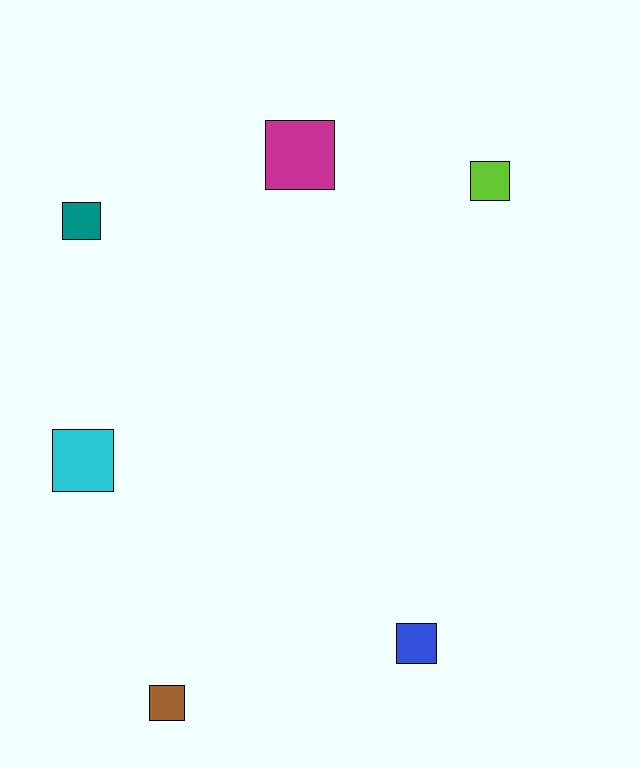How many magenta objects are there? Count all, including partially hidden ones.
There is 1 magenta object.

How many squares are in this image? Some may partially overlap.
There are 6 squares.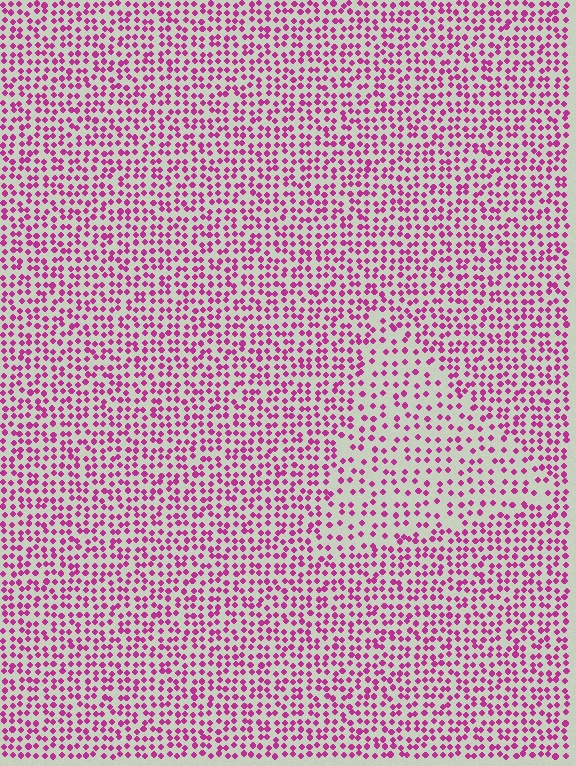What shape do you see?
I see a triangle.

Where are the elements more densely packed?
The elements are more densely packed outside the triangle boundary.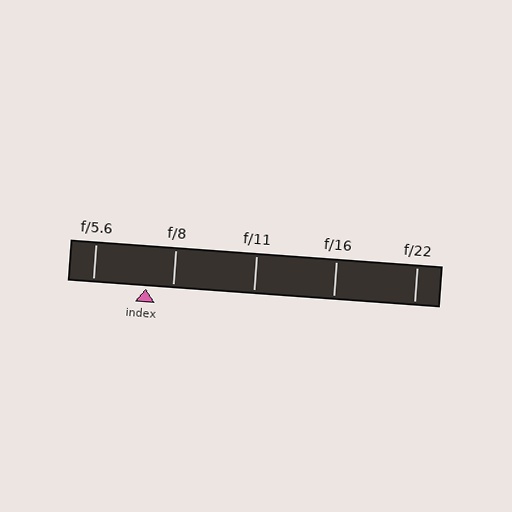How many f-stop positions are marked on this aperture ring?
There are 5 f-stop positions marked.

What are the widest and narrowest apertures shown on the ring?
The widest aperture shown is f/5.6 and the narrowest is f/22.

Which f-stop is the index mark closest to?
The index mark is closest to f/8.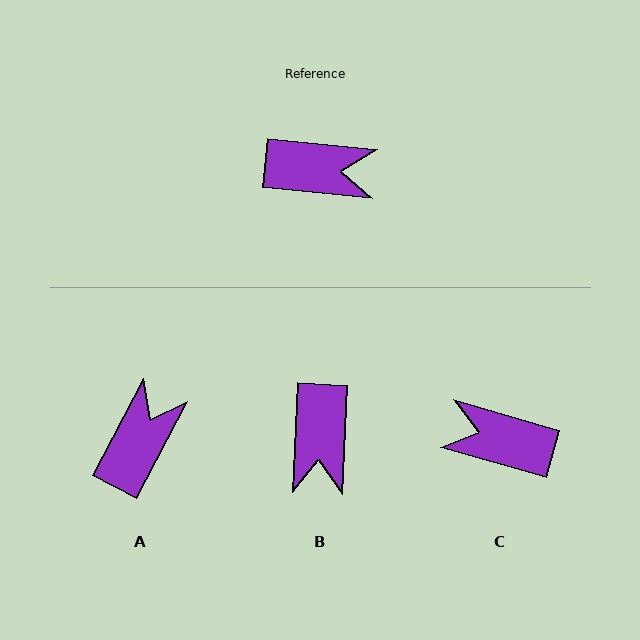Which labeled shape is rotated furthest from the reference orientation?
C, about 170 degrees away.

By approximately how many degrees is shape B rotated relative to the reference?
Approximately 87 degrees clockwise.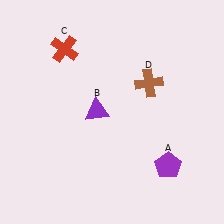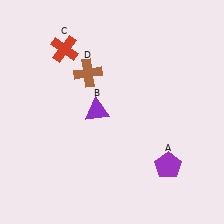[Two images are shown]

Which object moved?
The brown cross (D) moved left.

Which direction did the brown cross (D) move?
The brown cross (D) moved left.